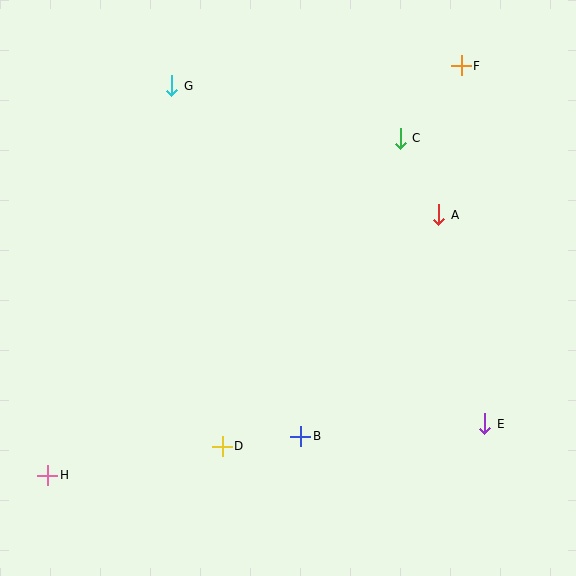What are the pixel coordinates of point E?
Point E is at (485, 424).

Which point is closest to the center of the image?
Point B at (301, 436) is closest to the center.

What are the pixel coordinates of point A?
Point A is at (439, 215).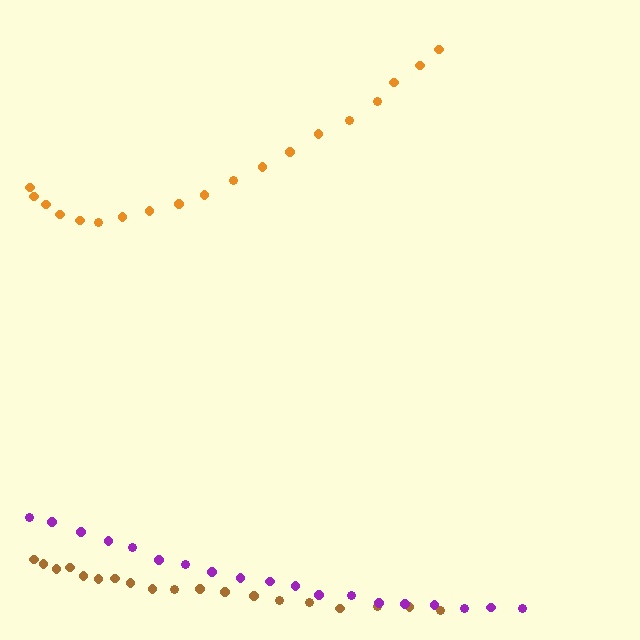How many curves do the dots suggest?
There are 3 distinct paths.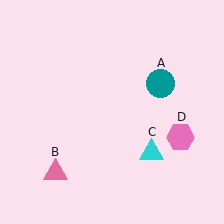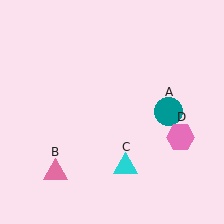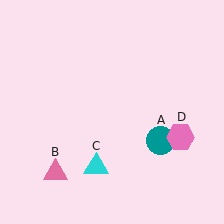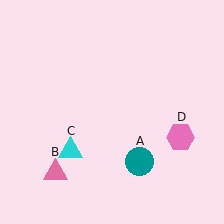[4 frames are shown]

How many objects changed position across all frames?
2 objects changed position: teal circle (object A), cyan triangle (object C).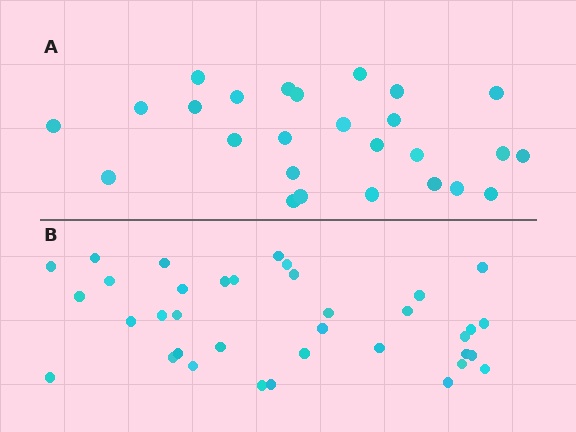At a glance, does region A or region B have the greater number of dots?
Region B (the bottom region) has more dots.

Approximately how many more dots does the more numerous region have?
Region B has roughly 10 or so more dots than region A.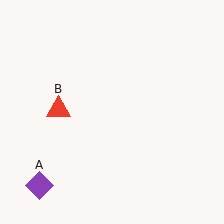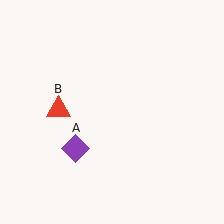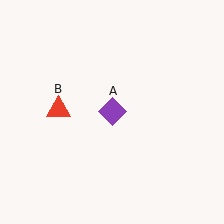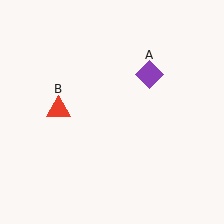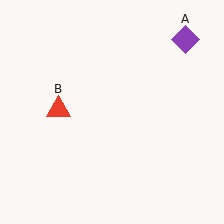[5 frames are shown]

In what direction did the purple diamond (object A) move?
The purple diamond (object A) moved up and to the right.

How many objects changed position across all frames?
1 object changed position: purple diamond (object A).